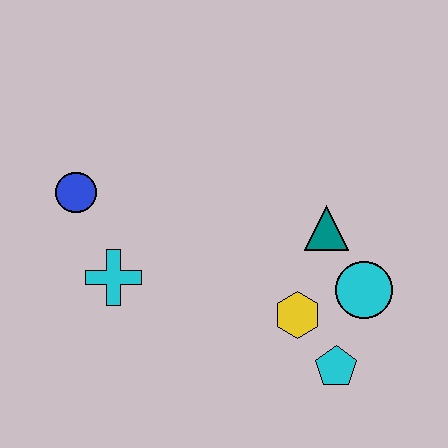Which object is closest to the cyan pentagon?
The yellow hexagon is closest to the cyan pentagon.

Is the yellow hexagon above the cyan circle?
No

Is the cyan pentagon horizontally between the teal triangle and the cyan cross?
No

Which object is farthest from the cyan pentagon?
The blue circle is farthest from the cyan pentagon.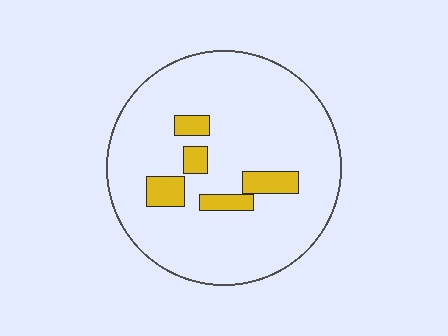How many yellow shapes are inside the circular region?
5.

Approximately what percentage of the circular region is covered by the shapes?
Approximately 10%.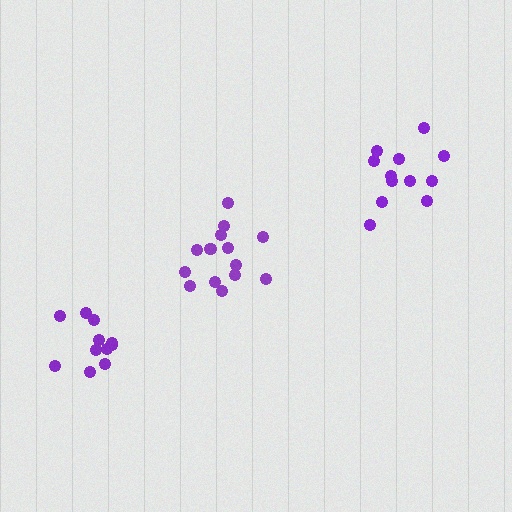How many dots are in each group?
Group 1: 11 dots, Group 2: 14 dots, Group 3: 12 dots (37 total).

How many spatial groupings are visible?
There are 3 spatial groupings.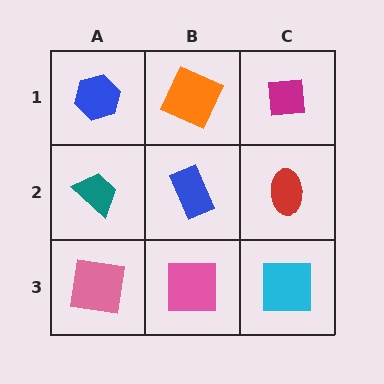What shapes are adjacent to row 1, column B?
A blue rectangle (row 2, column B), a blue hexagon (row 1, column A), a magenta square (row 1, column C).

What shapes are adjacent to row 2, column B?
An orange square (row 1, column B), a pink square (row 3, column B), a teal trapezoid (row 2, column A), a red ellipse (row 2, column C).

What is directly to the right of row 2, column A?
A blue rectangle.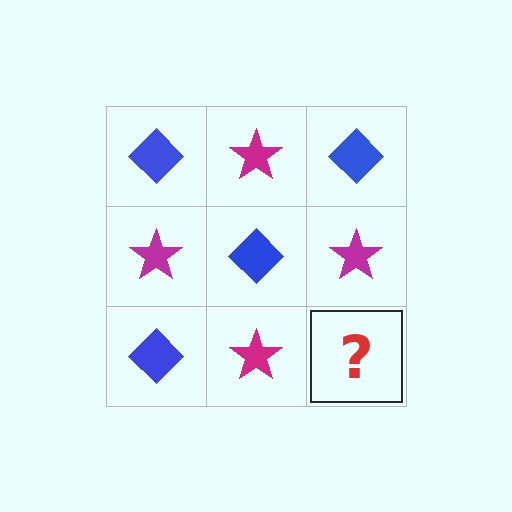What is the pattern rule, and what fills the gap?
The rule is that it alternates blue diamond and magenta star in a checkerboard pattern. The gap should be filled with a blue diamond.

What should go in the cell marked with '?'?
The missing cell should contain a blue diamond.